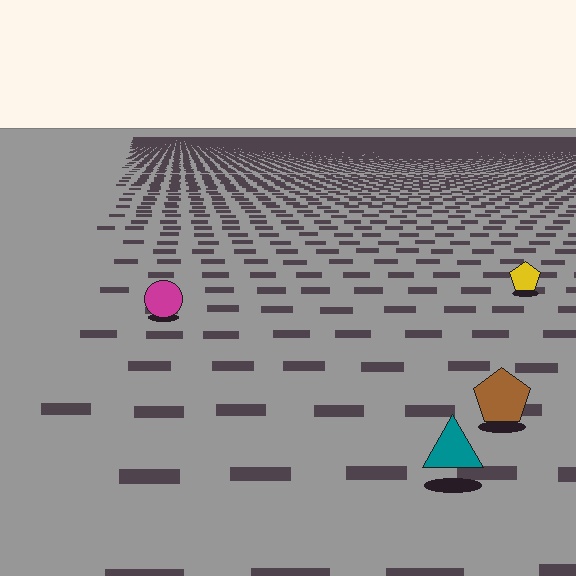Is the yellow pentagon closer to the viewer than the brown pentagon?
No. The brown pentagon is closer — you can tell from the texture gradient: the ground texture is coarser near it.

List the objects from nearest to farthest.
From nearest to farthest: the teal triangle, the brown pentagon, the magenta circle, the yellow pentagon.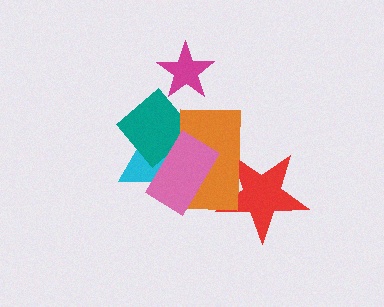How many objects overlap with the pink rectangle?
3 objects overlap with the pink rectangle.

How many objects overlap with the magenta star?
0 objects overlap with the magenta star.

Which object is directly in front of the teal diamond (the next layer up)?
The orange rectangle is directly in front of the teal diamond.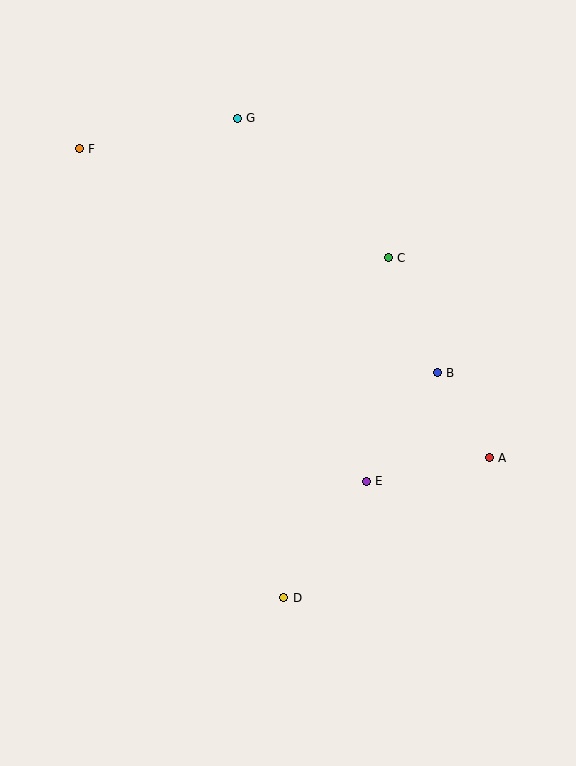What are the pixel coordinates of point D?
Point D is at (284, 598).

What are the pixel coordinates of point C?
Point C is at (388, 258).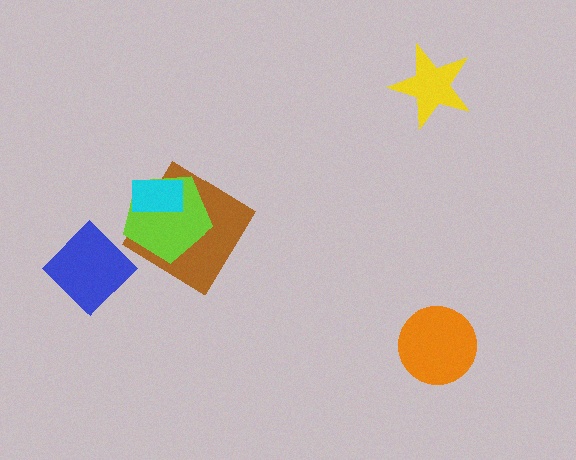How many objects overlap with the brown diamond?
2 objects overlap with the brown diamond.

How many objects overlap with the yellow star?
0 objects overlap with the yellow star.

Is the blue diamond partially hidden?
No, no other shape covers it.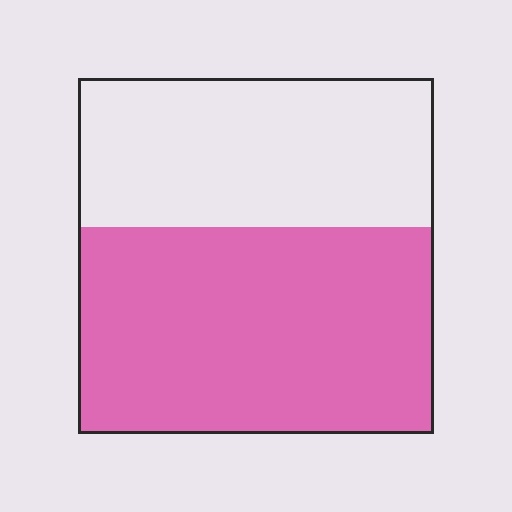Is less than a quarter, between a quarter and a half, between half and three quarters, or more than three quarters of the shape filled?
Between half and three quarters.